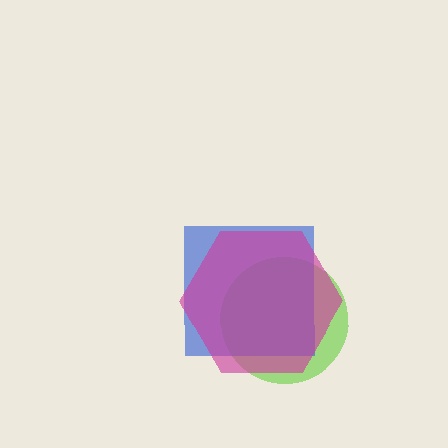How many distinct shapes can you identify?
There are 3 distinct shapes: a lime circle, a blue square, a magenta hexagon.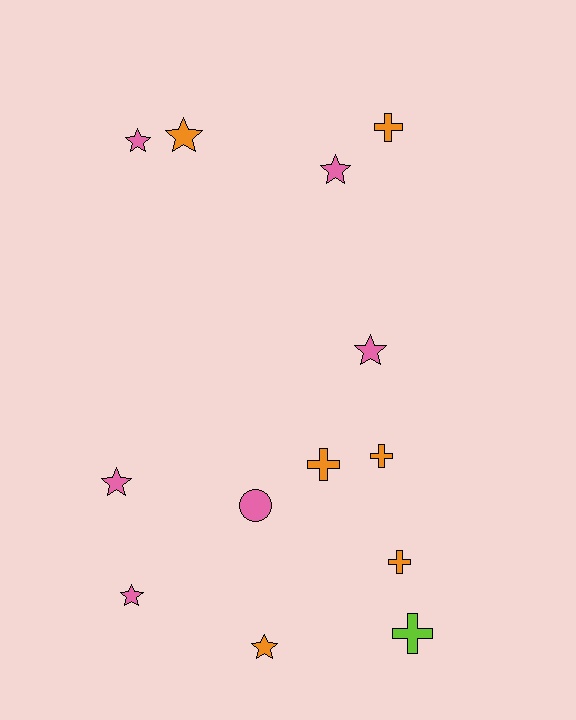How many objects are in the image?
There are 13 objects.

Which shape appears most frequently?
Star, with 7 objects.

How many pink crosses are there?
There are no pink crosses.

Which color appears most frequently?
Orange, with 6 objects.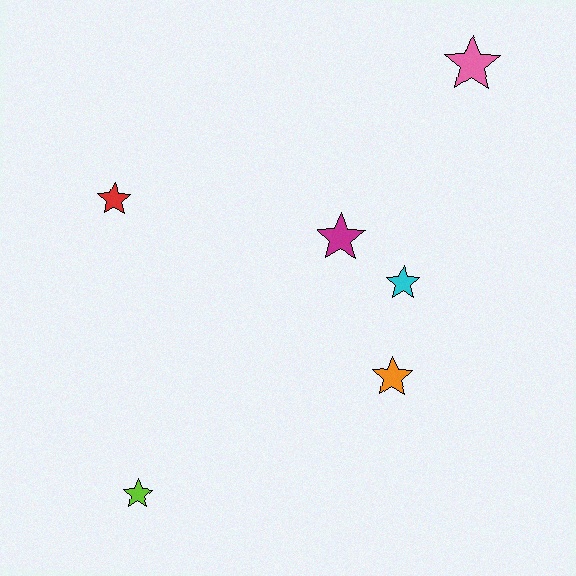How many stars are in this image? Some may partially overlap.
There are 6 stars.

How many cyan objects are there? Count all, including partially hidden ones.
There is 1 cyan object.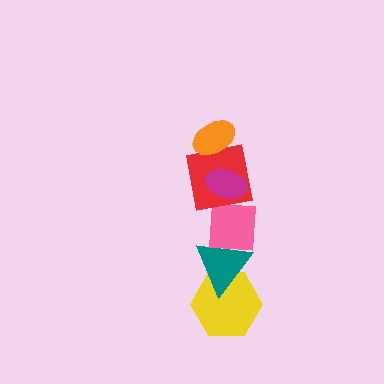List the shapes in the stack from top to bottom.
From top to bottom: the orange ellipse, the magenta ellipse, the red square, the pink square, the teal triangle, the yellow hexagon.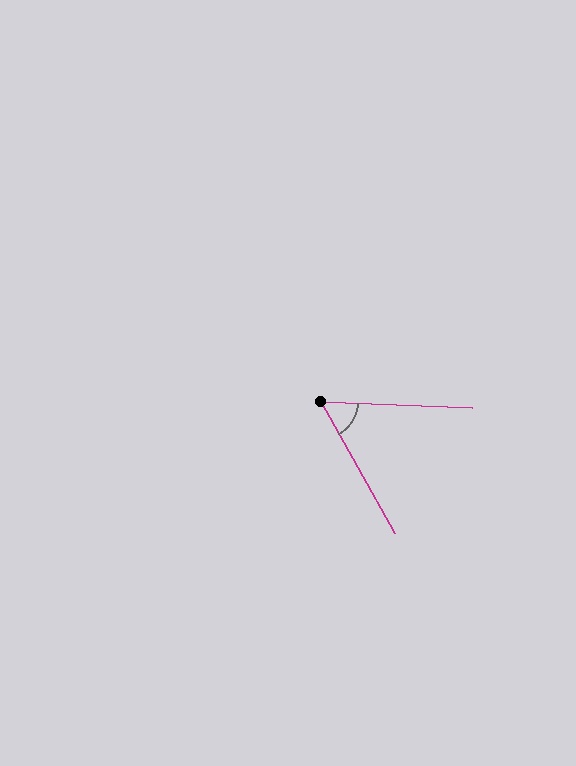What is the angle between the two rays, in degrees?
Approximately 58 degrees.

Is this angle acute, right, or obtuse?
It is acute.